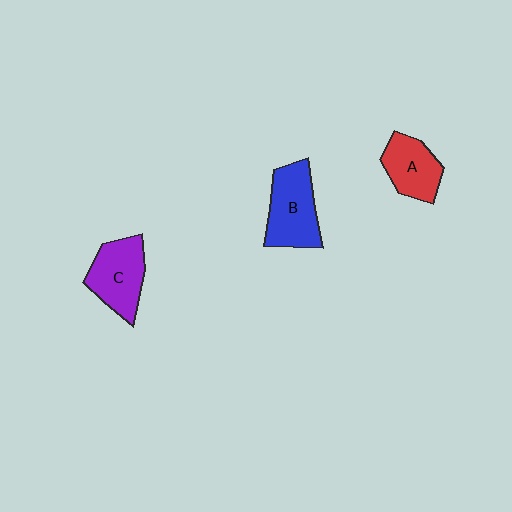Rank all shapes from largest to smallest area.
From largest to smallest: B (blue), C (purple), A (red).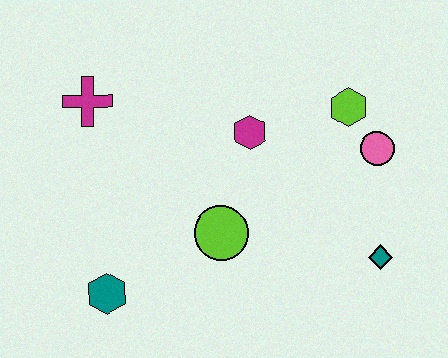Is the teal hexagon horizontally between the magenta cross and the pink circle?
Yes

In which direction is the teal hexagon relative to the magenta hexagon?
The teal hexagon is below the magenta hexagon.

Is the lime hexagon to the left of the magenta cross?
No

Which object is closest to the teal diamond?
The pink circle is closest to the teal diamond.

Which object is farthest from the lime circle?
The magenta cross is farthest from the lime circle.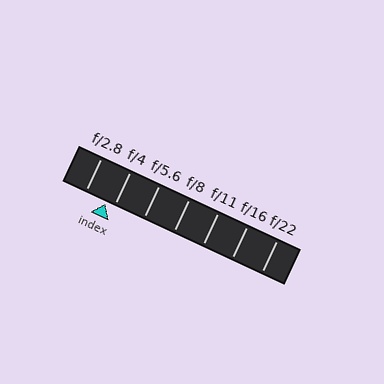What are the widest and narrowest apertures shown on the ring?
The widest aperture shown is f/2.8 and the narrowest is f/22.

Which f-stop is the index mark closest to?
The index mark is closest to f/4.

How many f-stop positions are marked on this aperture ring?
There are 7 f-stop positions marked.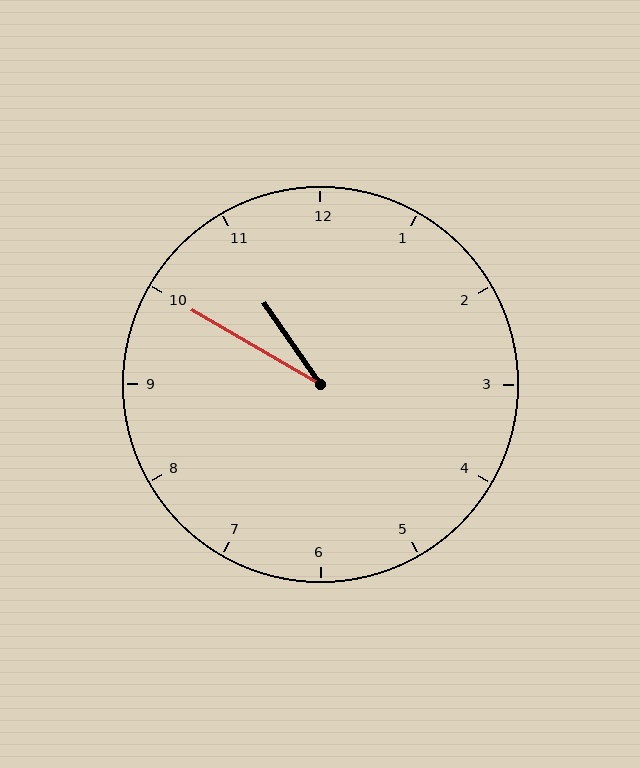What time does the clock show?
10:50.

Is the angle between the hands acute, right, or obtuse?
It is acute.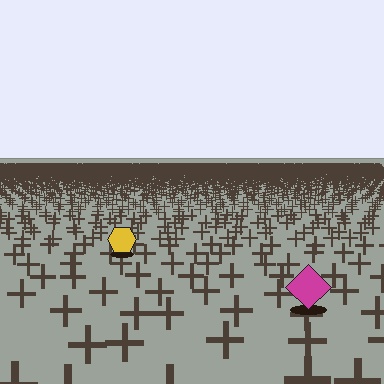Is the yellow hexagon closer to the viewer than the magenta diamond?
No. The magenta diamond is closer — you can tell from the texture gradient: the ground texture is coarser near it.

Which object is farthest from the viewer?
The yellow hexagon is farthest from the viewer. It appears smaller and the ground texture around it is denser.